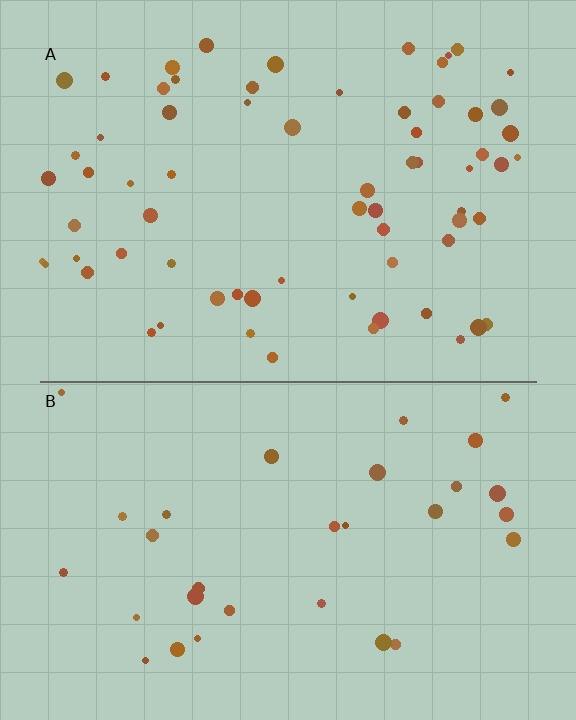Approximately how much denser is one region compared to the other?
Approximately 2.2× — region A over region B.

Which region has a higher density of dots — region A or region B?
A (the top).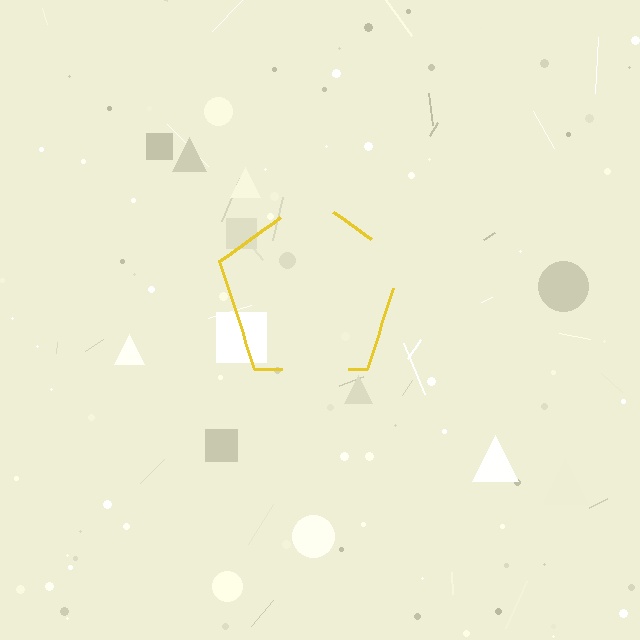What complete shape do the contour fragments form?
The contour fragments form a pentagon.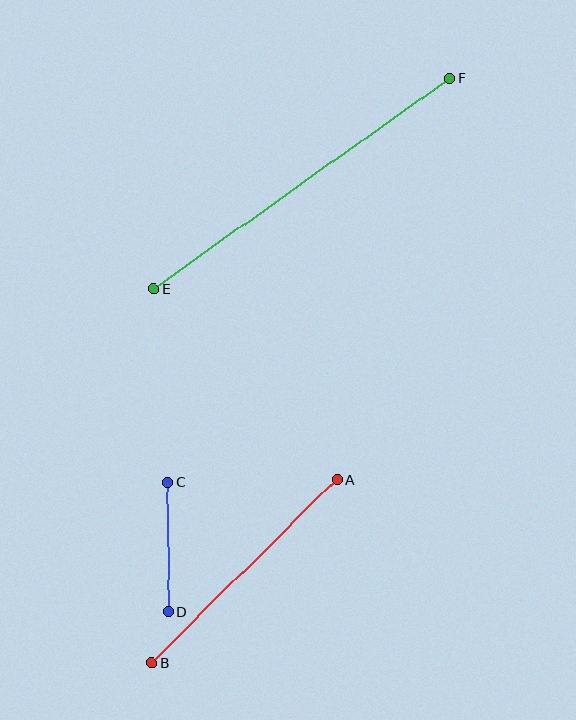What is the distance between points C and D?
The distance is approximately 130 pixels.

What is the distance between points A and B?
The distance is approximately 261 pixels.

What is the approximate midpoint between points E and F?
The midpoint is at approximately (302, 184) pixels.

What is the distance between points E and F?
The distance is approximately 363 pixels.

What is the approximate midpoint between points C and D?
The midpoint is at approximately (168, 547) pixels.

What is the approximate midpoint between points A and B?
The midpoint is at approximately (244, 571) pixels.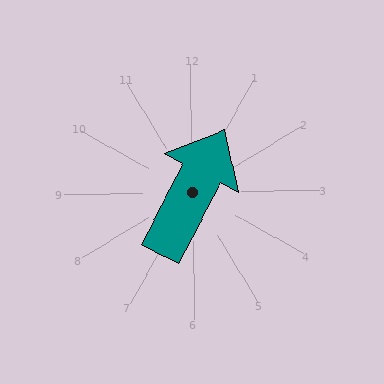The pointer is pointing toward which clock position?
Roughly 1 o'clock.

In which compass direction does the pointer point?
Northeast.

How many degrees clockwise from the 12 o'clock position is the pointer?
Approximately 29 degrees.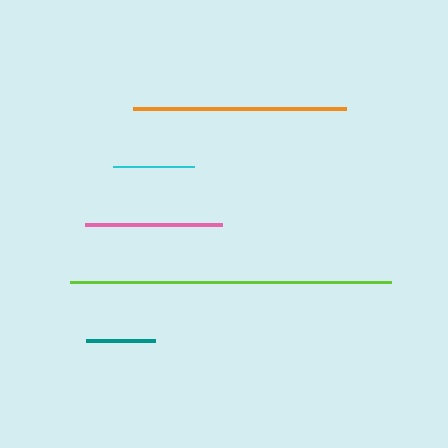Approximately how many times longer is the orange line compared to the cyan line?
The orange line is approximately 2.6 times the length of the cyan line.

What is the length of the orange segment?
The orange segment is approximately 213 pixels long.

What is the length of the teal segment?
The teal segment is approximately 69 pixels long.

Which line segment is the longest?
The lime line is the longest at approximately 322 pixels.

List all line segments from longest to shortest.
From longest to shortest: lime, orange, pink, cyan, teal.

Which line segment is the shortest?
The teal line is the shortest at approximately 69 pixels.